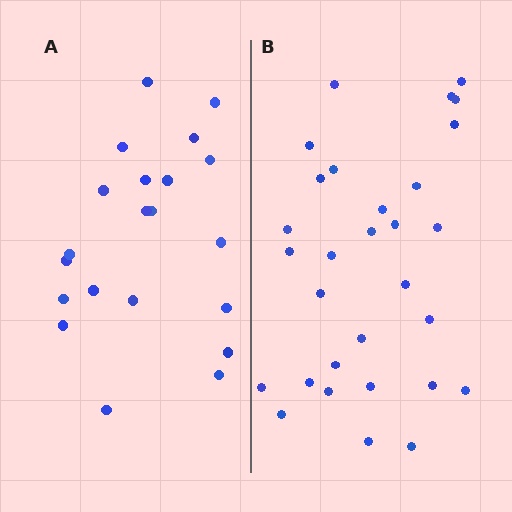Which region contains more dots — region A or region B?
Region B (the right region) has more dots.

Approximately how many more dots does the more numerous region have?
Region B has roughly 8 or so more dots than region A.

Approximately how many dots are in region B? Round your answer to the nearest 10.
About 30 dots.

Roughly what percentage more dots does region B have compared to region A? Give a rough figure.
About 45% more.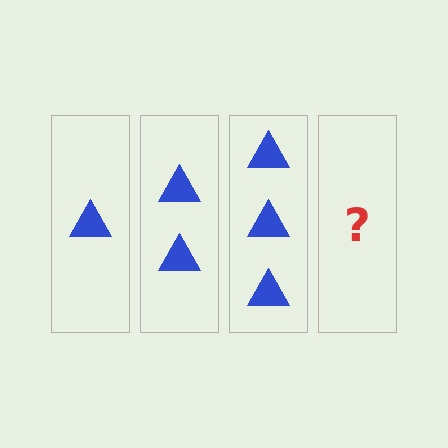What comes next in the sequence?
The next element should be 4 triangles.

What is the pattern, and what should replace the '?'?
The pattern is that each step adds one more triangle. The '?' should be 4 triangles.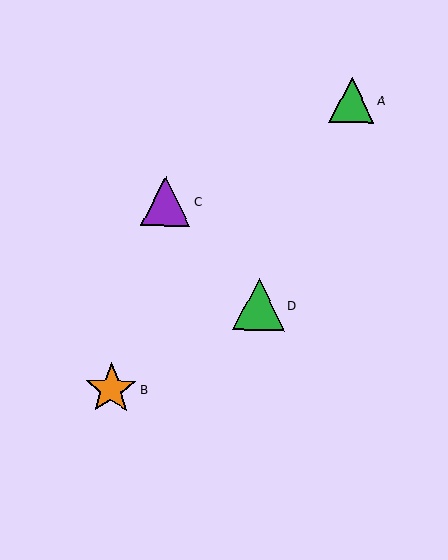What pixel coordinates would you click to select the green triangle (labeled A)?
Click at (351, 100) to select the green triangle A.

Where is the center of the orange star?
The center of the orange star is at (111, 389).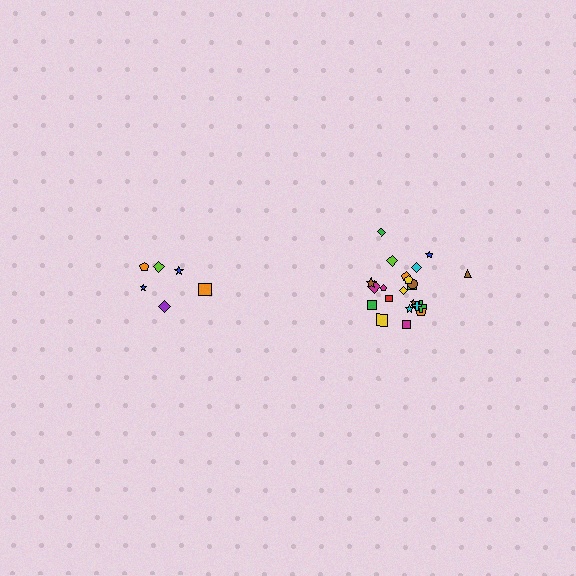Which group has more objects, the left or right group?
The right group.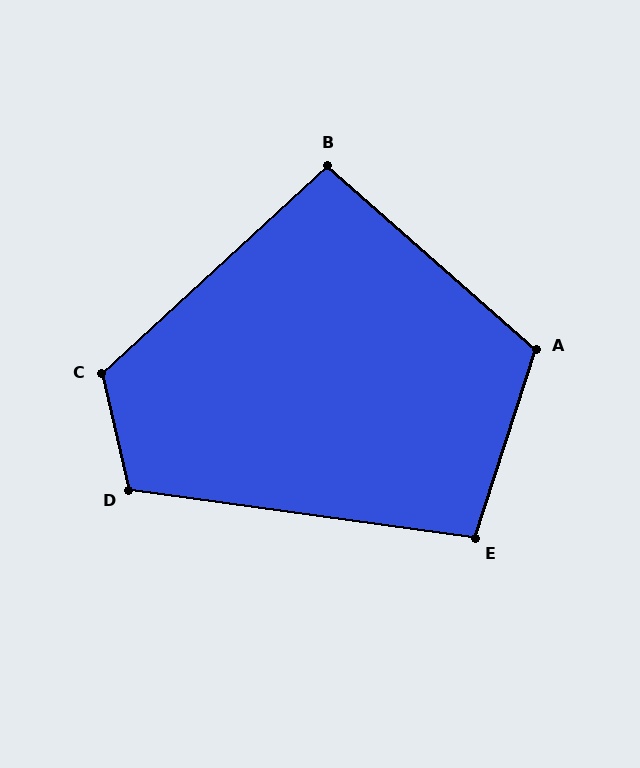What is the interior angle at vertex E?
Approximately 100 degrees (obtuse).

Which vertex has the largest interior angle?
C, at approximately 120 degrees.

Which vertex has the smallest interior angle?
B, at approximately 96 degrees.